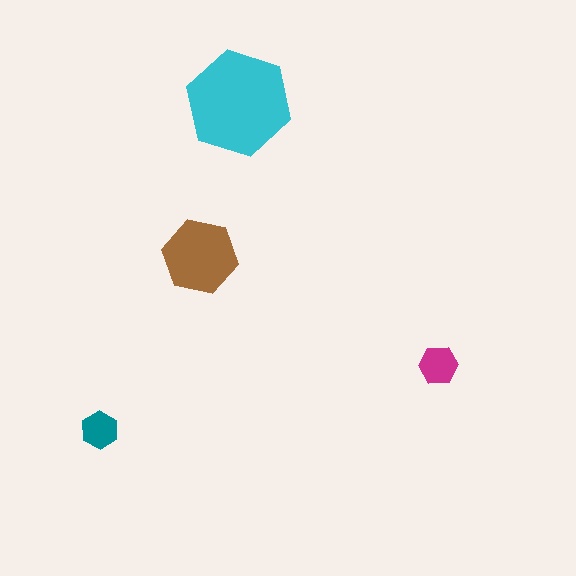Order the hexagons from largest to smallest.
the cyan one, the brown one, the magenta one, the teal one.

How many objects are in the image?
There are 4 objects in the image.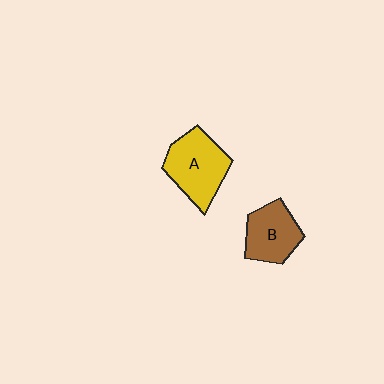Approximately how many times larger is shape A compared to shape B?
Approximately 1.3 times.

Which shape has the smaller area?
Shape B (brown).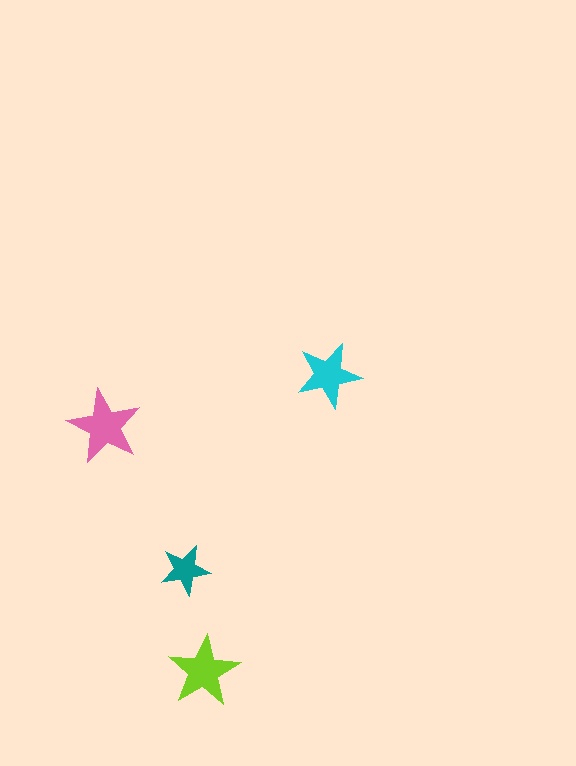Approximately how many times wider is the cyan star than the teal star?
About 1.5 times wider.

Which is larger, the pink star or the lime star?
The pink one.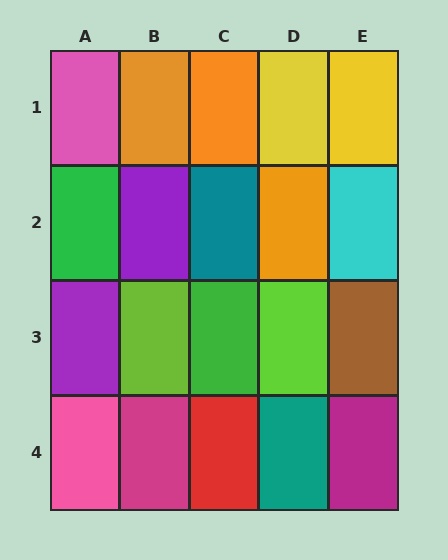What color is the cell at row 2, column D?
Orange.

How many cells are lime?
2 cells are lime.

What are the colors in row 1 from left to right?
Pink, orange, orange, yellow, yellow.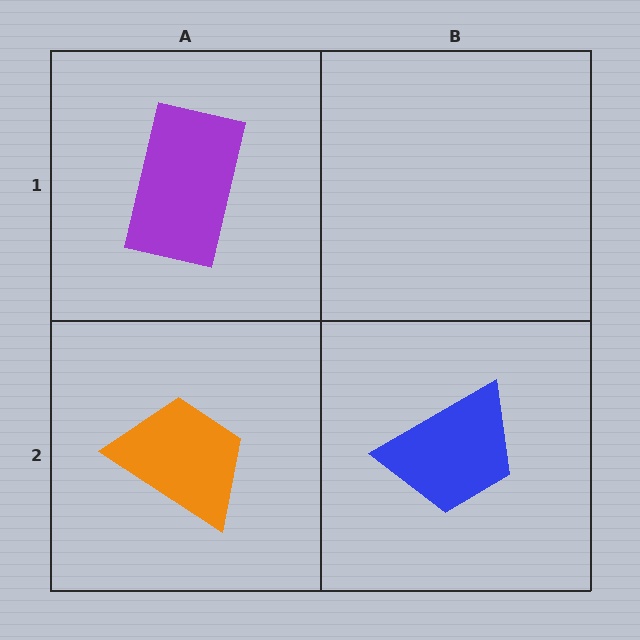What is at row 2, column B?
A blue trapezoid.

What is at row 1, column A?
A purple rectangle.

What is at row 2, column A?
An orange trapezoid.